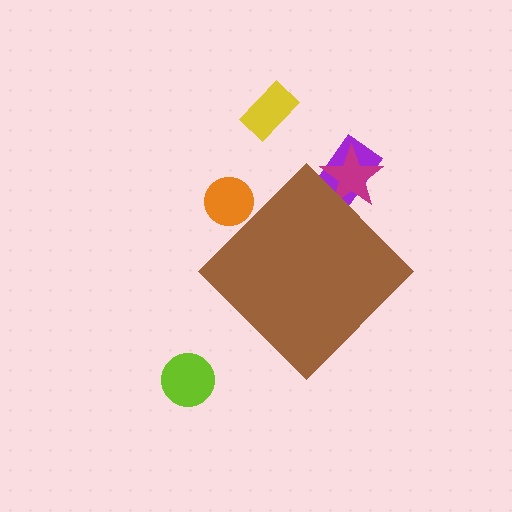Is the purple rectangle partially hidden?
Yes, the purple rectangle is partially hidden behind the brown diamond.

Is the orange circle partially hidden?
Yes, the orange circle is partially hidden behind the brown diamond.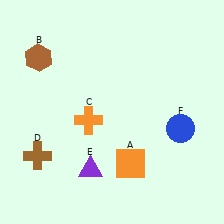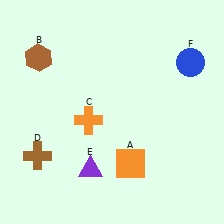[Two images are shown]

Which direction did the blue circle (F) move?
The blue circle (F) moved up.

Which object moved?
The blue circle (F) moved up.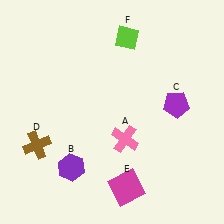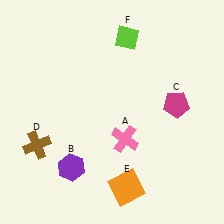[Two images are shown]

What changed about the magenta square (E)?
In Image 1, E is magenta. In Image 2, it changed to orange.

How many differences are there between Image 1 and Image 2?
There are 2 differences between the two images.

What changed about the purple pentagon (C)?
In Image 1, C is purple. In Image 2, it changed to magenta.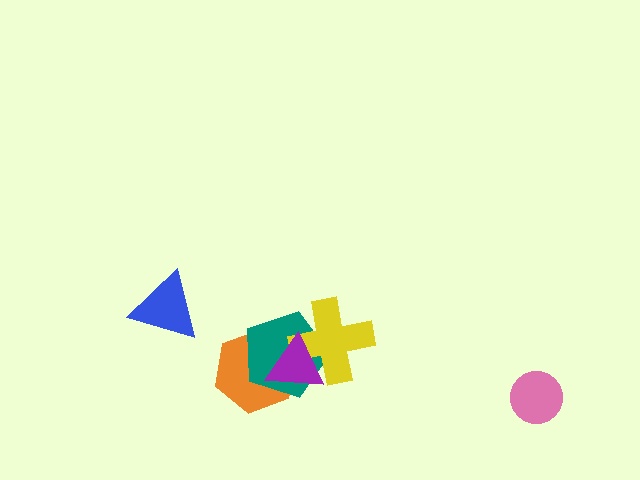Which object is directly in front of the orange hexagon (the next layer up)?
The teal pentagon is directly in front of the orange hexagon.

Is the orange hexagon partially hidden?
Yes, it is partially covered by another shape.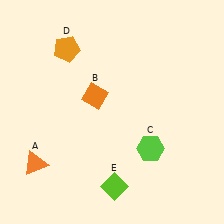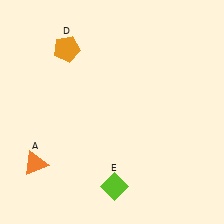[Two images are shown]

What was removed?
The orange diamond (B), the lime hexagon (C) were removed in Image 2.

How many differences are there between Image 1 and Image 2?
There are 2 differences between the two images.